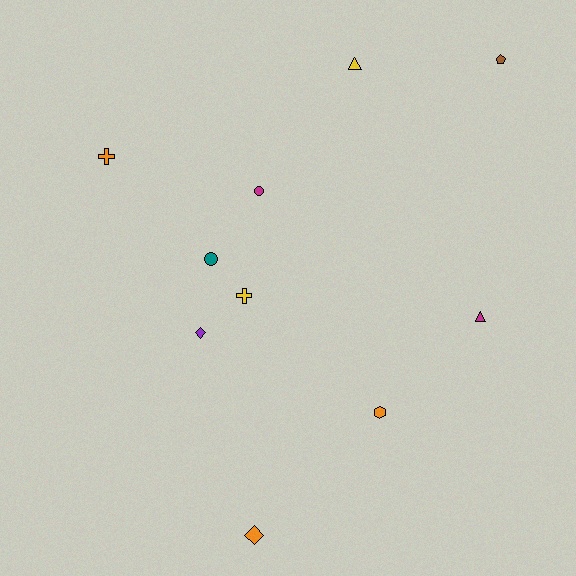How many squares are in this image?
There are no squares.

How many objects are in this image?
There are 10 objects.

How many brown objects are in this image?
There is 1 brown object.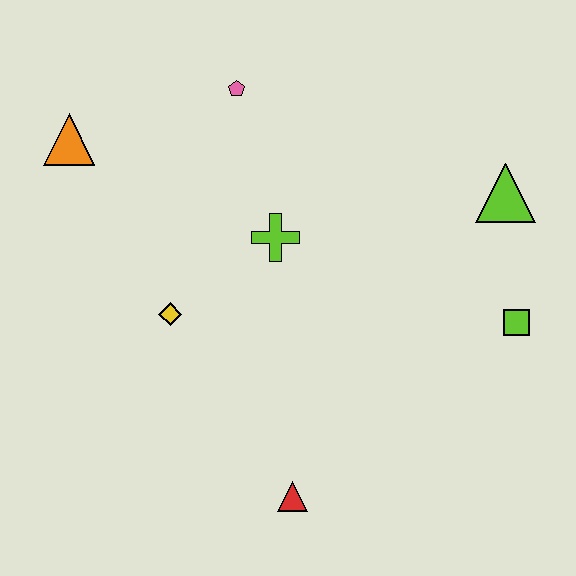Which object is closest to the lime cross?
The yellow diamond is closest to the lime cross.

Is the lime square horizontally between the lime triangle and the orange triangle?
No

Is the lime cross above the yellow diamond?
Yes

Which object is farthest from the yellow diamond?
The lime triangle is farthest from the yellow diamond.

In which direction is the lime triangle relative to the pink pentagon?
The lime triangle is to the right of the pink pentagon.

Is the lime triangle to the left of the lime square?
Yes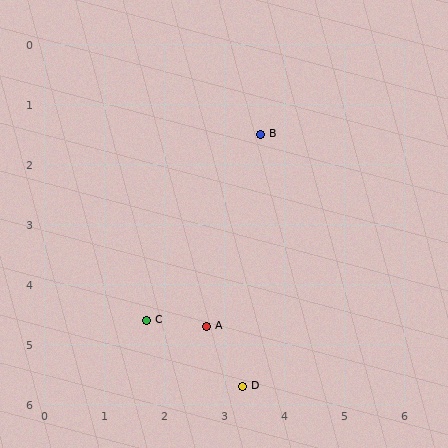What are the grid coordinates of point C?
Point C is at approximately (1.7, 4.6).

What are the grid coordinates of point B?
Point B is at approximately (3.6, 1.5).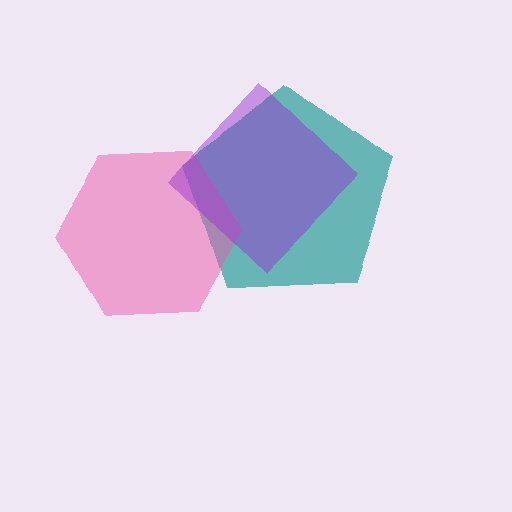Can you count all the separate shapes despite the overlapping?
Yes, there are 3 separate shapes.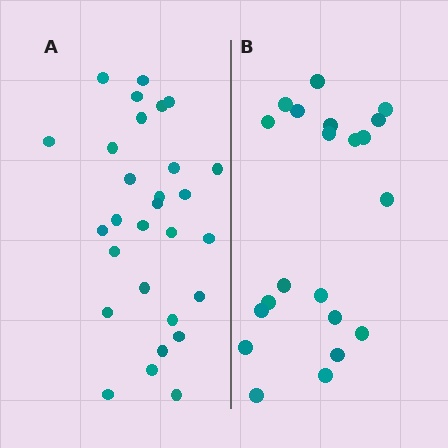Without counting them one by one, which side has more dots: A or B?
Region A (the left region) has more dots.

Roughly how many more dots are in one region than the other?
Region A has roughly 8 or so more dots than region B.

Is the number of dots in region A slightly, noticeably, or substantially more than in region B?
Region A has noticeably more, but not dramatically so. The ratio is roughly 1.4 to 1.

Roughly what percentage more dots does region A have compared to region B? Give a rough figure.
About 40% more.